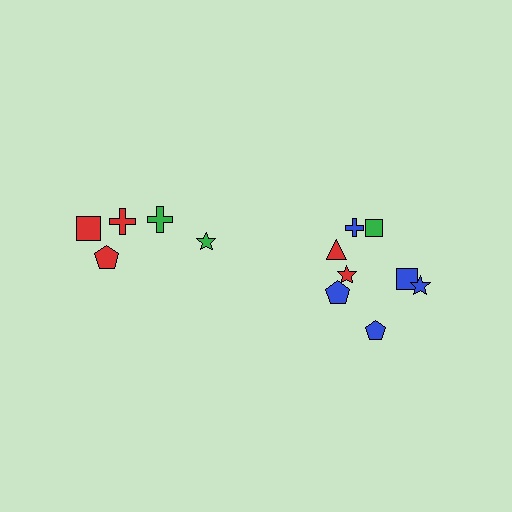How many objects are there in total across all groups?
There are 13 objects.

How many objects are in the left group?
There are 5 objects.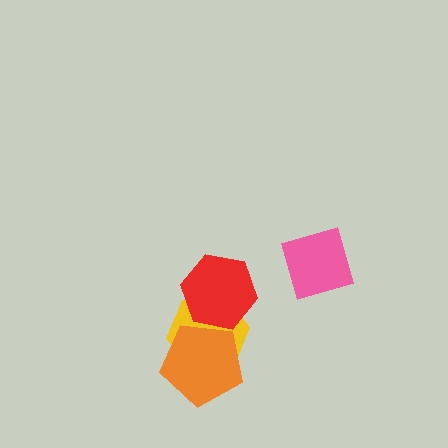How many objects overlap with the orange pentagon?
2 objects overlap with the orange pentagon.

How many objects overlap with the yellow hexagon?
2 objects overlap with the yellow hexagon.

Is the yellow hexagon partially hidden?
Yes, it is partially covered by another shape.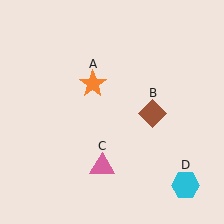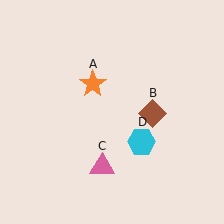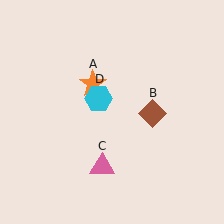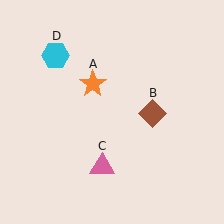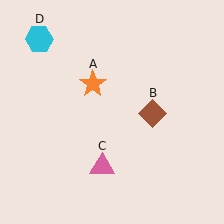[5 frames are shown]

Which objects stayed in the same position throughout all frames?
Orange star (object A) and brown diamond (object B) and pink triangle (object C) remained stationary.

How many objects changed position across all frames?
1 object changed position: cyan hexagon (object D).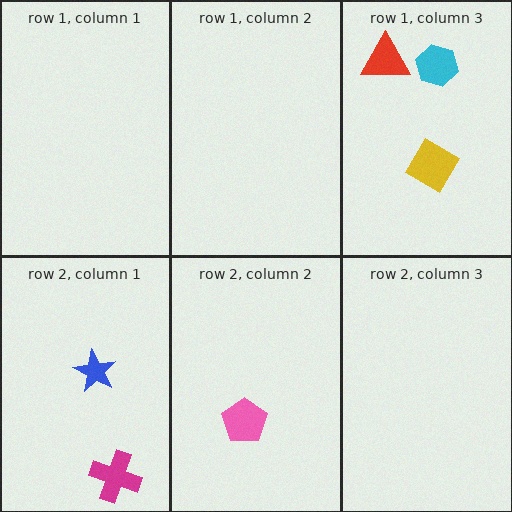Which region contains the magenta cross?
The row 2, column 1 region.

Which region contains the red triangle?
The row 1, column 3 region.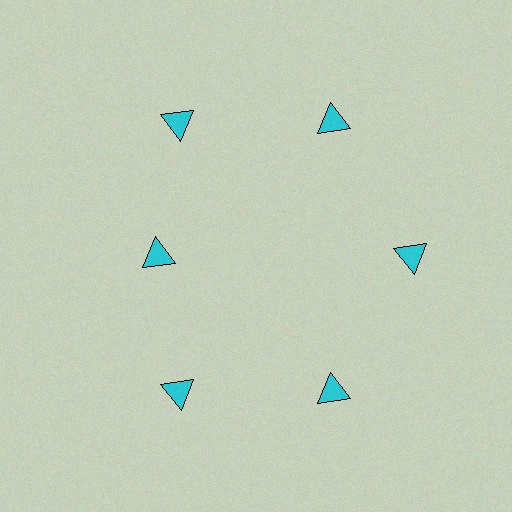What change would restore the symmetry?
The symmetry would be restored by moving it outward, back onto the ring so that all 6 triangles sit at equal angles and equal distance from the center.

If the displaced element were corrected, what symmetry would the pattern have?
It would have 6-fold rotational symmetry — the pattern would map onto itself every 60 degrees.